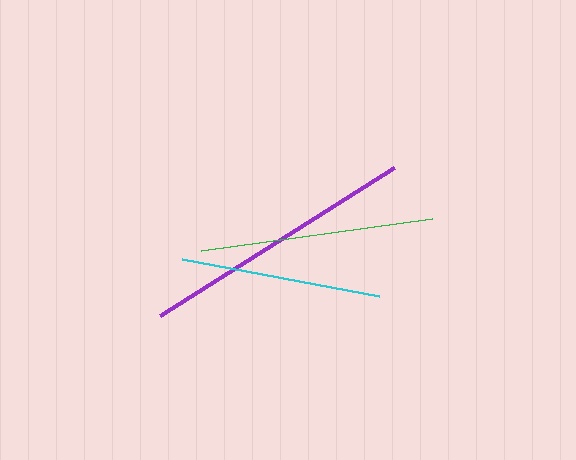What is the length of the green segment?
The green segment is approximately 233 pixels long.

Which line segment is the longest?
The purple line is the longest at approximately 276 pixels.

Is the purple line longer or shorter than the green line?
The purple line is longer than the green line.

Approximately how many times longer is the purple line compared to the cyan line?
The purple line is approximately 1.4 times the length of the cyan line.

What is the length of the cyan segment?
The cyan segment is approximately 199 pixels long.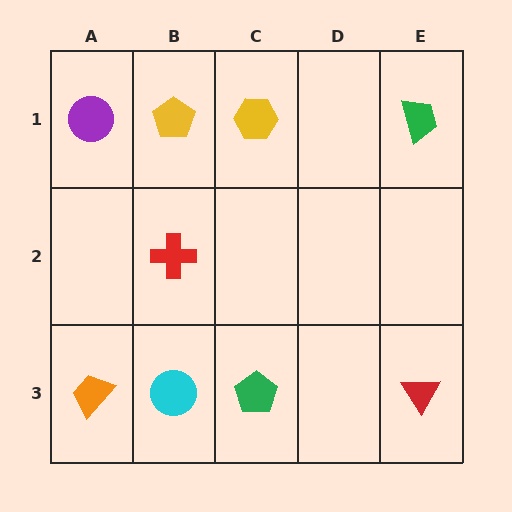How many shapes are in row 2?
1 shape.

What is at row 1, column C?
A yellow hexagon.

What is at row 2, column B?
A red cross.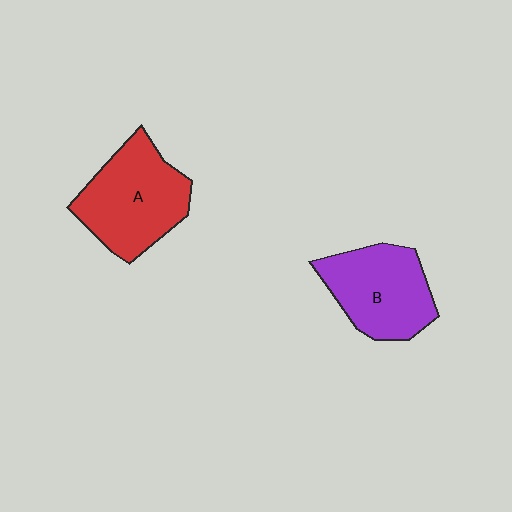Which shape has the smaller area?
Shape B (purple).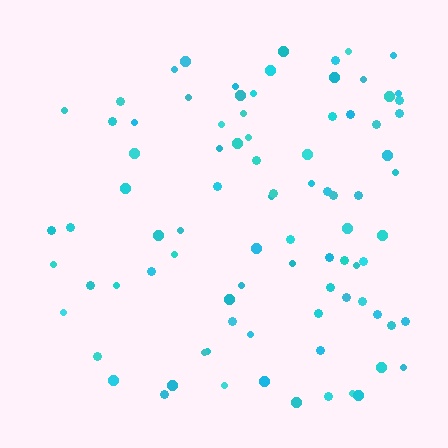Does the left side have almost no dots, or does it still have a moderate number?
Still a moderate number, just noticeably fewer than the right.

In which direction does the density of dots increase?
From left to right, with the right side densest.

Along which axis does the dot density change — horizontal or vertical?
Horizontal.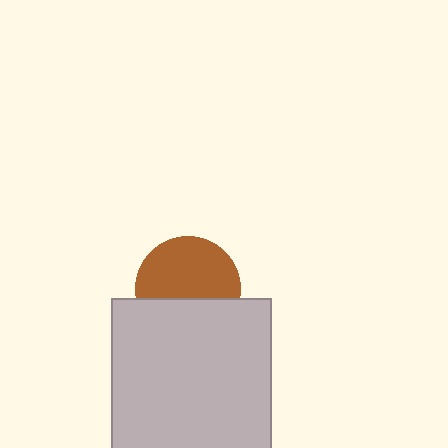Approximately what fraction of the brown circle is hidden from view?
Roughly 40% of the brown circle is hidden behind the light gray square.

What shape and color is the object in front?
The object in front is a light gray square.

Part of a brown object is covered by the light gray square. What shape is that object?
It is a circle.